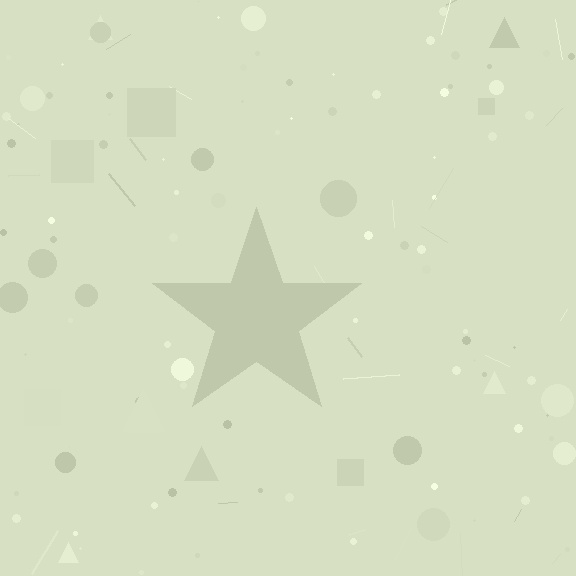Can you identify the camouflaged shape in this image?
The camouflaged shape is a star.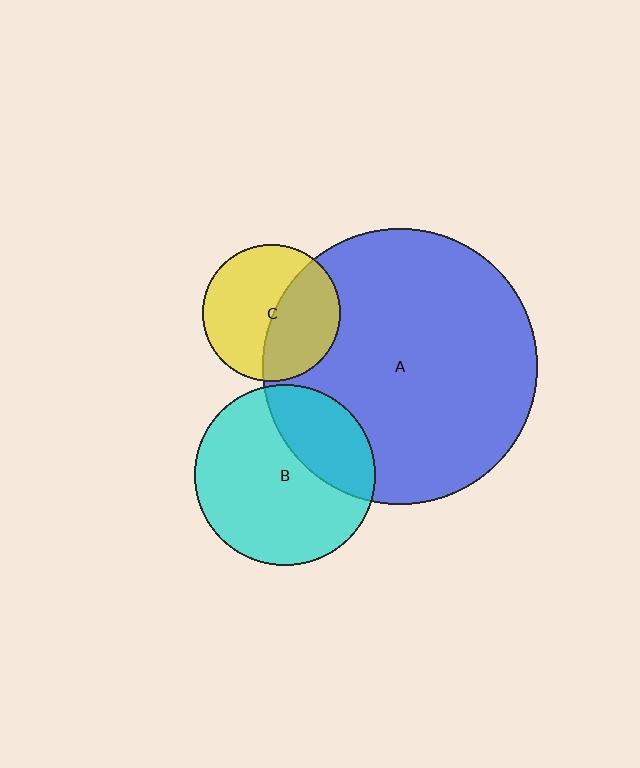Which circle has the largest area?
Circle A (blue).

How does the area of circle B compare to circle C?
Approximately 1.7 times.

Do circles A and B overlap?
Yes.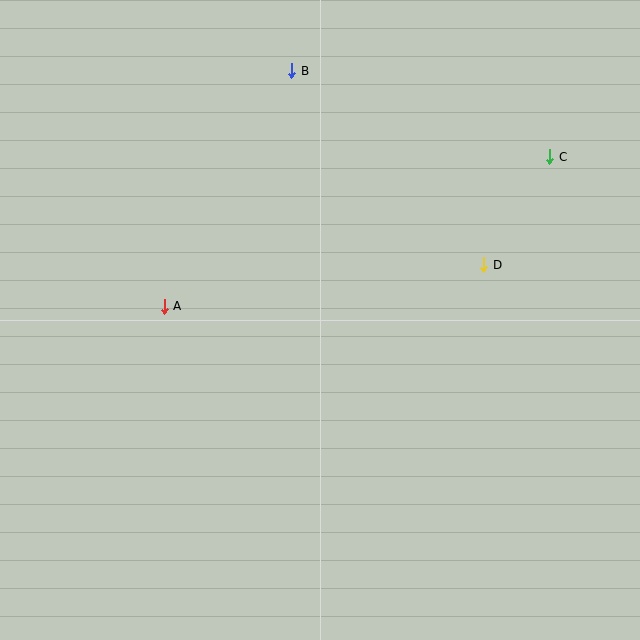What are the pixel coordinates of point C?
Point C is at (550, 157).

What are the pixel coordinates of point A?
Point A is at (164, 306).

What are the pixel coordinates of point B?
Point B is at (292, 71).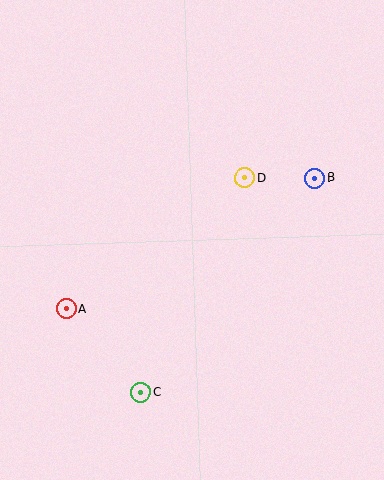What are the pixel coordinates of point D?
Point D is at (245, 178).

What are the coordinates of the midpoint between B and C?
The midpoint between B and C is at (228, 285).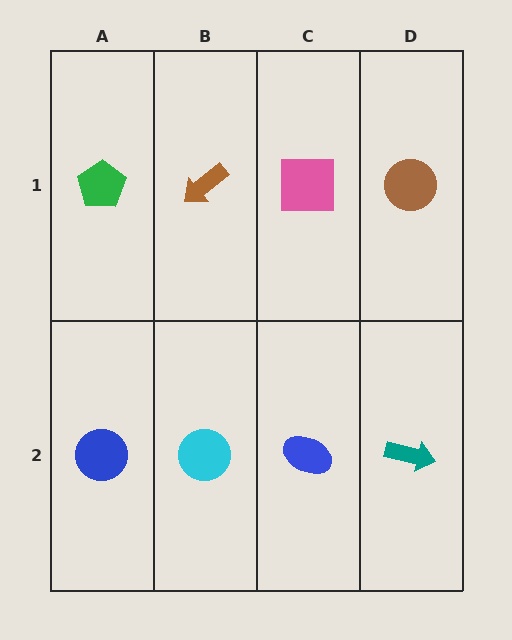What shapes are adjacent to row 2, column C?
A pink square (row 1, column C), a cyan circle (row 2, column B), a teal arrow (row 2, column D).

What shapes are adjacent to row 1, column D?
A teal arrow (row 2, column D), a pink square (row 1, column C).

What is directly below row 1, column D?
A teal arrow.